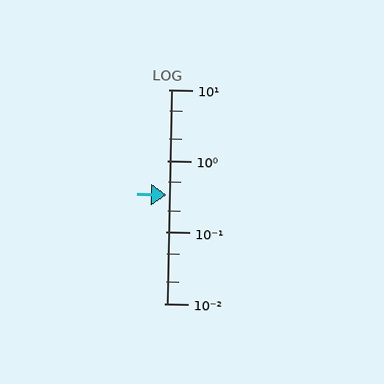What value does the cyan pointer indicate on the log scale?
The pointer indicates approximately 0.33.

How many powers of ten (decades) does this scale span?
The scale spans 3 decades, from 0.01 to 10.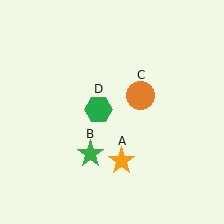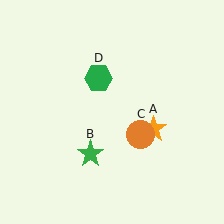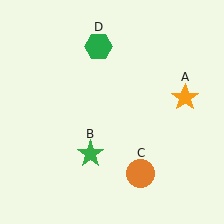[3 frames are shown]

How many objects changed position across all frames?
3 objects changed position: orange star (object A), orange circle (object C), green hexagon (object D).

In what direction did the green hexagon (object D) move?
The green hexagon (object D) moved up.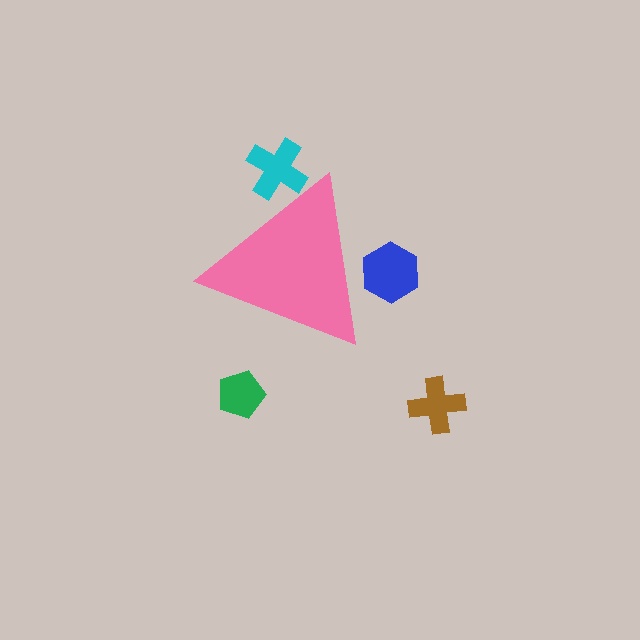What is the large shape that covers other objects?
A pink triangle.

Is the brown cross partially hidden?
No, the brown cross is fully visible.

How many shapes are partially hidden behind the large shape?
2 shapes are partially hidden.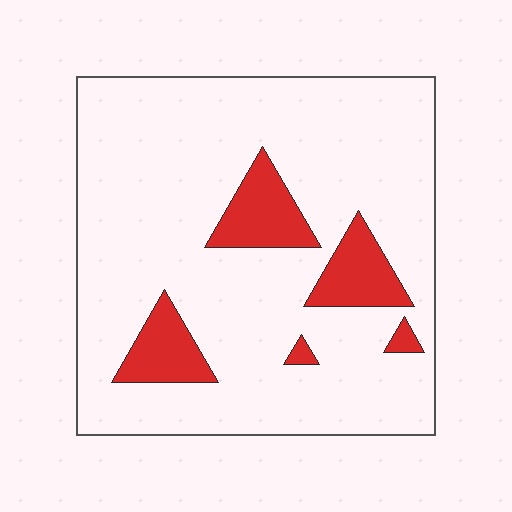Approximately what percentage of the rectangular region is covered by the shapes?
Approximately 15%.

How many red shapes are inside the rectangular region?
5.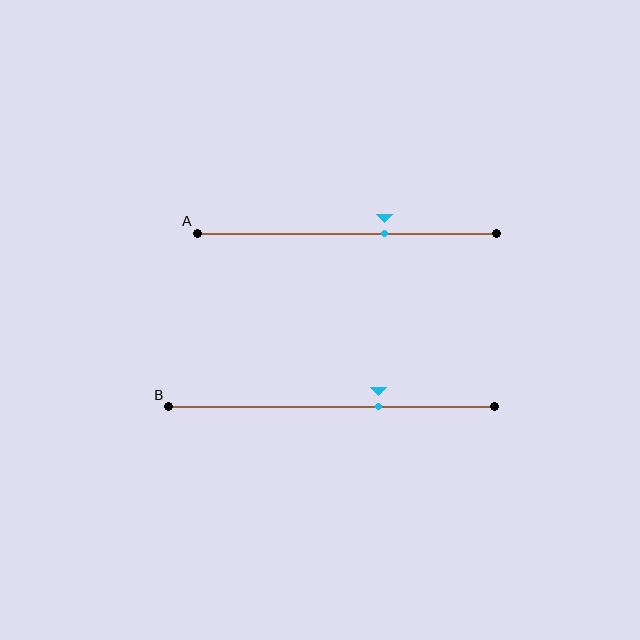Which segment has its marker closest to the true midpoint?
Segment A has its marker closest to the true midpoint.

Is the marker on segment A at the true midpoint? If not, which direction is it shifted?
No, the marker on segment A is shifted to the right by about 12% of the segment length.